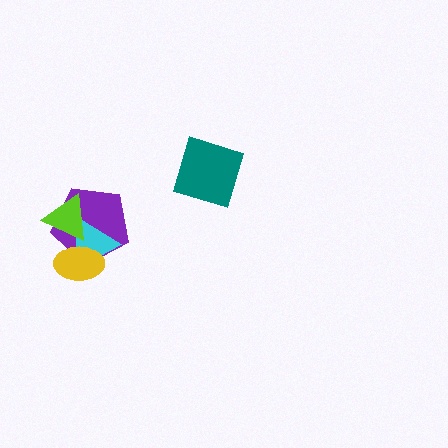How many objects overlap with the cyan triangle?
3 objects overlap with the cyan triangle.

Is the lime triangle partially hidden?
Yes, it is partially covered by another shape.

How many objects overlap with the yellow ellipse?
3 objects overlap with the yellow ellipse.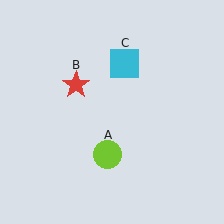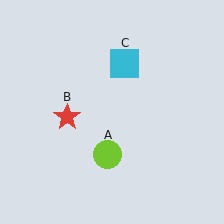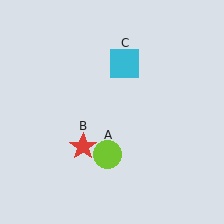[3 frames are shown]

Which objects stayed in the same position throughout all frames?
Lime circle (object A) and cyan square (object C) remained stationary.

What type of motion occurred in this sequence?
The red star (object B) rotated counterclockwise around the center of the scene.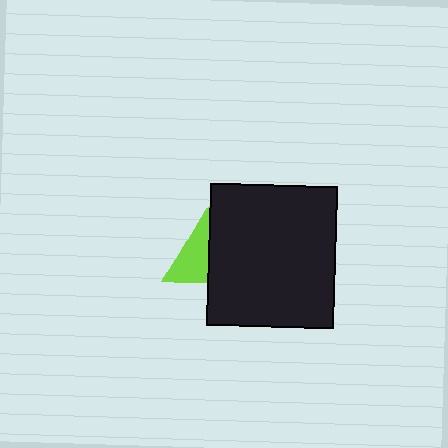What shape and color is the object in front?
The object in front is a black rectangle.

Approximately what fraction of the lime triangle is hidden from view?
Roughly 66% of the lime triangle is hidden behind the black rectangle.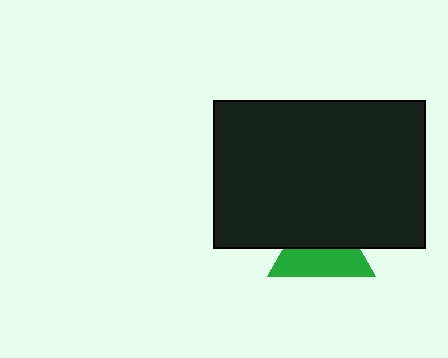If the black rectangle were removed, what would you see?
You would see the complete green triangle.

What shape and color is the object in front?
The object in front is a black rectangle.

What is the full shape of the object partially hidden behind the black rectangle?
The partially hidden object is a green triangle.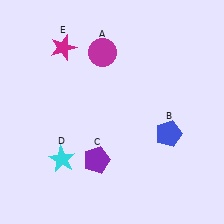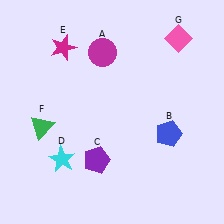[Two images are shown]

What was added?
A green triangle (F), a pink diamond (G) were added in Image 2.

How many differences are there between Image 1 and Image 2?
There are 2 differences between the two images.